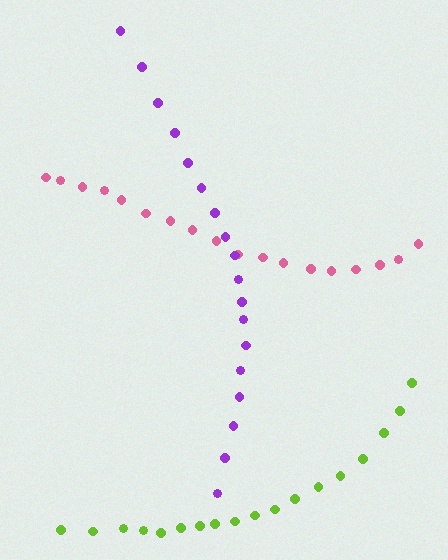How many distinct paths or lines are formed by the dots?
There are 3 distinct paths.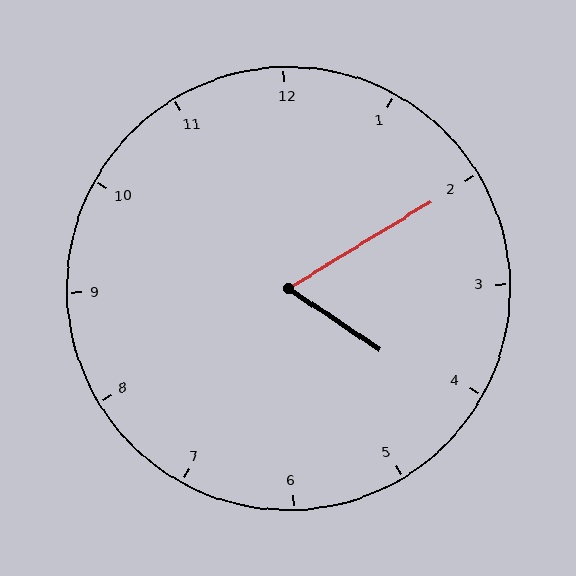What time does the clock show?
4:10.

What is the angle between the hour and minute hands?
Approximately 65 degrees.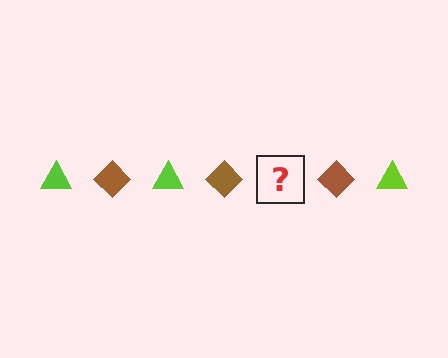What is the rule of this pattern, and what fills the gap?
The rule is that the pattern alternates between lime triangle and brown diamond. The gap should be filled with a lime triangle.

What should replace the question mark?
The question mark should be replaced with a lime triangle.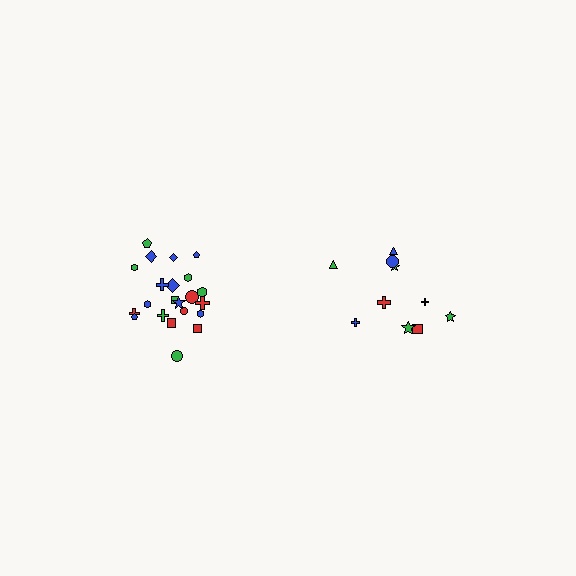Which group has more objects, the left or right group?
The left group.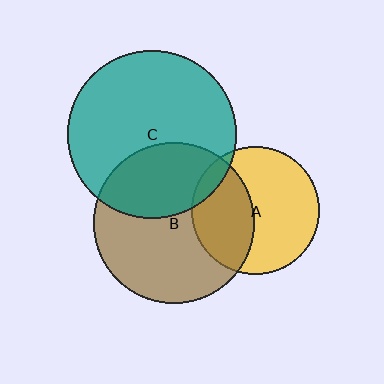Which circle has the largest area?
Circle C (teal).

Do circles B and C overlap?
Yes.